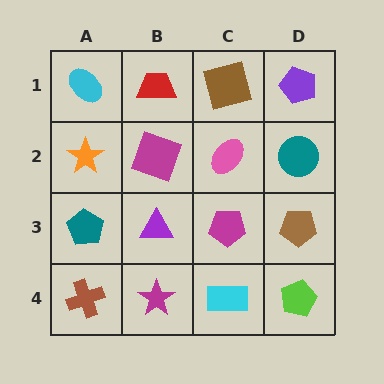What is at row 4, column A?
A brown cross.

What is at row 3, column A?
A teal pentagon.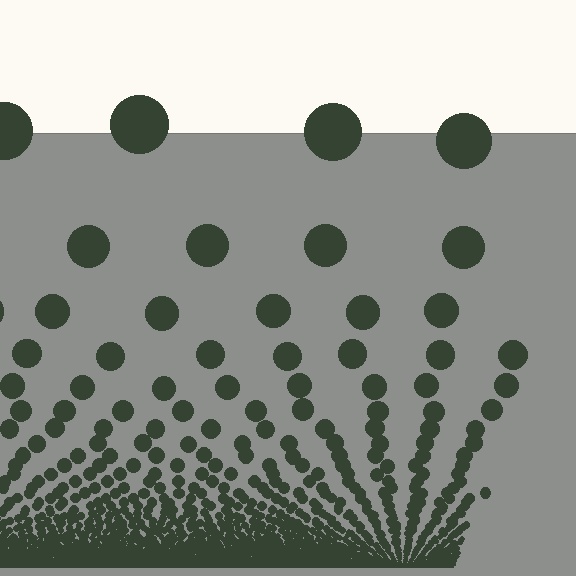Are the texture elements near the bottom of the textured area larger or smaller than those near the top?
Smaller. The gradient is inverted — elements near the bottom are smaller and denser.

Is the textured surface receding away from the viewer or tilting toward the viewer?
The surface appears to tilt toward the viewer. Texture elements get larger and sparser toward the top.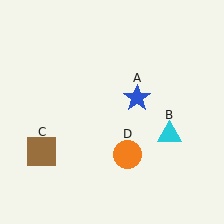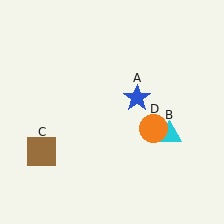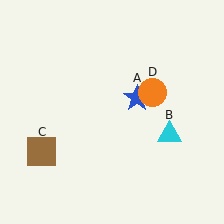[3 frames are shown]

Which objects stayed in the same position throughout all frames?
Blue star (object A) and cyan triangle (object B) and brown square (object C) remained stationary.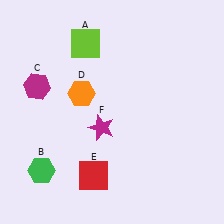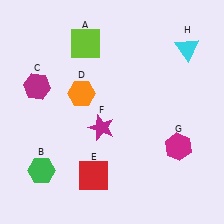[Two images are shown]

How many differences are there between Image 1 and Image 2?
There are 2 differences between the two images.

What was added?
A magenta hexagon (G), a cyan triangle (H) were added in Image 2.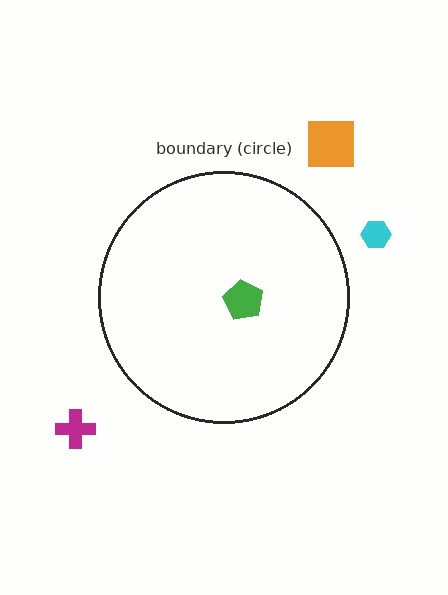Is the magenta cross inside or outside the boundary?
Outside.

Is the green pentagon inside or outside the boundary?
Inside.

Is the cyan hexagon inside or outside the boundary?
Outside.